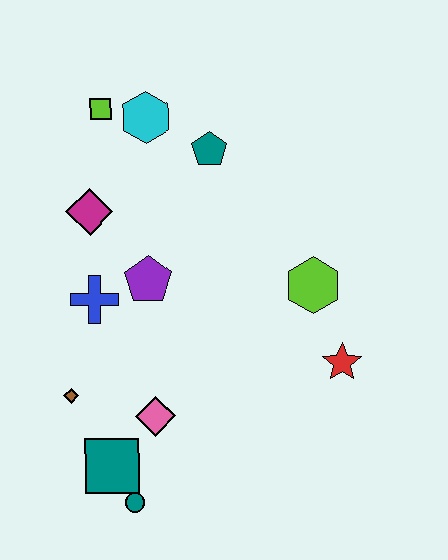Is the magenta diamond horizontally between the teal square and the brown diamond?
Yes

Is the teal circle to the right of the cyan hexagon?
No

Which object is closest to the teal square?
The teal circle is closest to the teal square.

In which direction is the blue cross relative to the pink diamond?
The blue cross is above the pink diamond.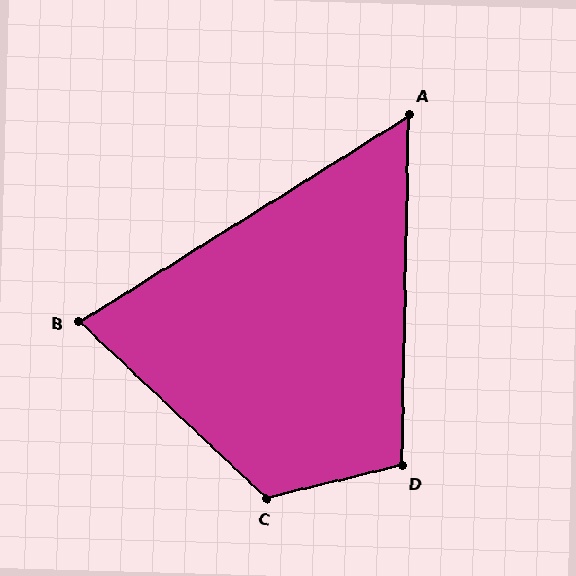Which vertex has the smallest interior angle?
A, at approximately 57 degrees.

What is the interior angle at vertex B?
Approximately 75 degrees (acute).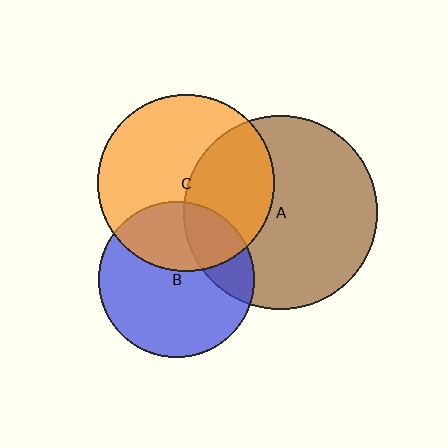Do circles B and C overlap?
Yes.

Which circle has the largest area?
Circle A (brown).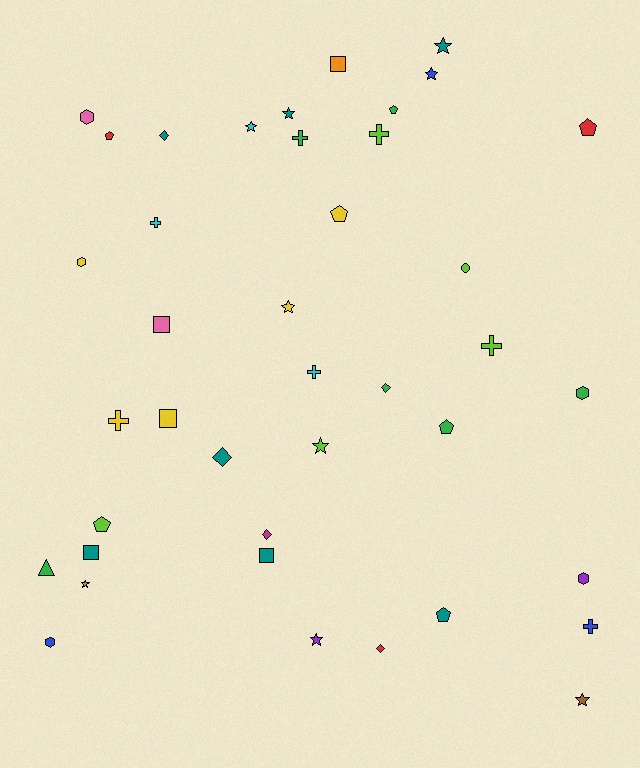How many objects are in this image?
There are 40 objects.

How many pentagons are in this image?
There are 7 pentagons.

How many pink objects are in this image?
There are 2 pink objects.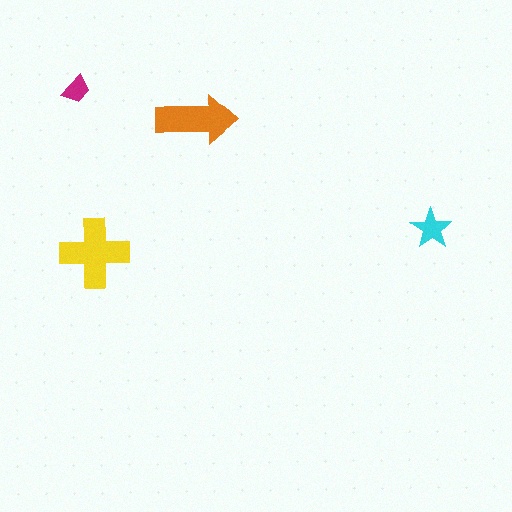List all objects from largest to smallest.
The yellow cross, the orange arrow, the cyan star, the magenta trapezoid.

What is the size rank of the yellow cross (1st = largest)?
1st.